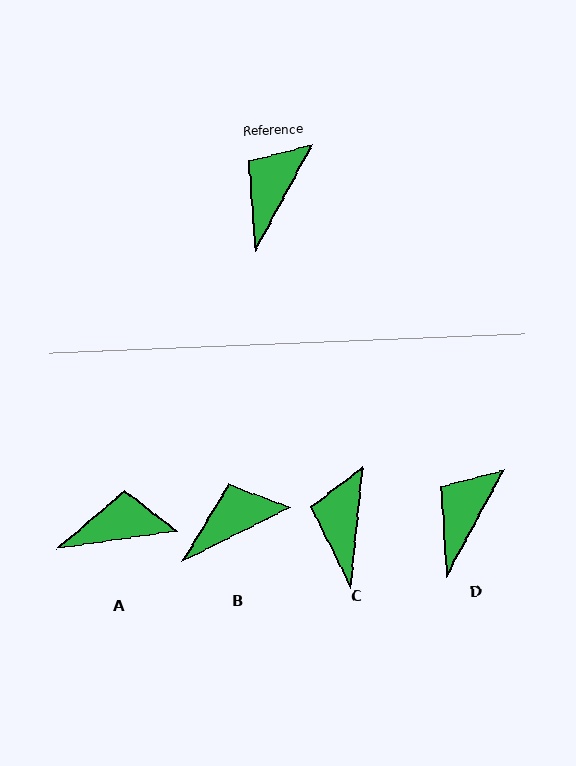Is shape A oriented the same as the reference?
No, it is off by about 53 degrees.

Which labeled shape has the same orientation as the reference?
D.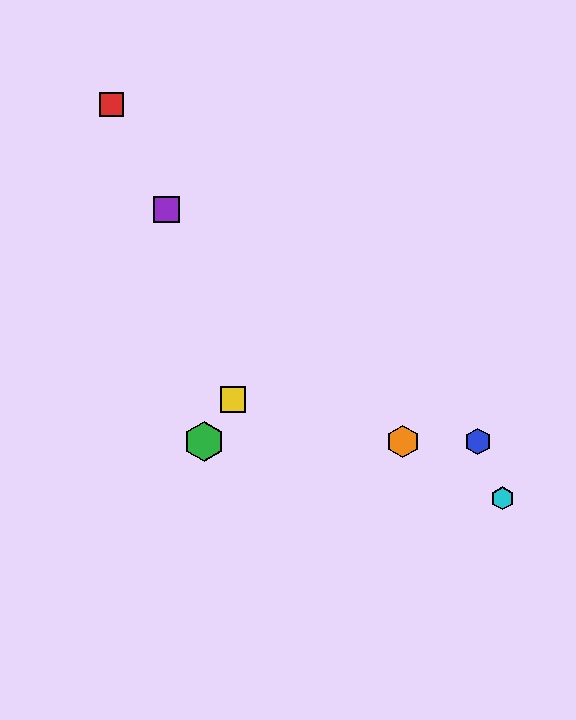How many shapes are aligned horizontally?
3 shapes (the blue hexagon, the green hexagon, the orange hexagon) are aligned horizontally.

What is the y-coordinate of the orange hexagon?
The orange hexagon is at y≈442.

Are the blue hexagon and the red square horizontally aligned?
No, the blue hexagon is at y≈442 and the red square is at y≈104.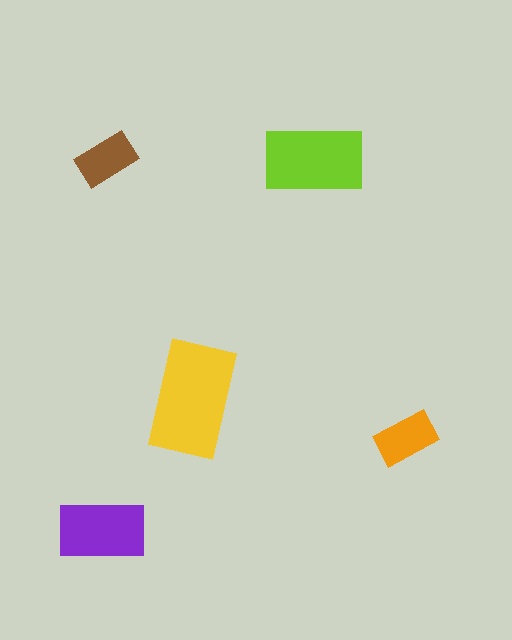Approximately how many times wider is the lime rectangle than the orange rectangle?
About 1.5 times wider.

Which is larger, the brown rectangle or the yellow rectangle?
The yellow one.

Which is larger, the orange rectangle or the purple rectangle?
The purple one.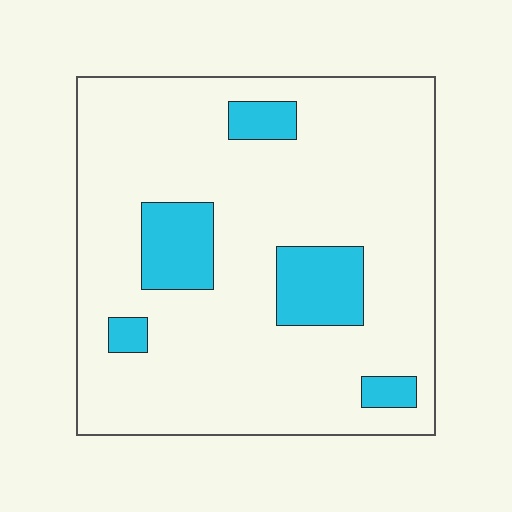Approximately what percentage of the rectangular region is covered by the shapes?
Approximately 15%.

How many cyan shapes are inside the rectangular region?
5.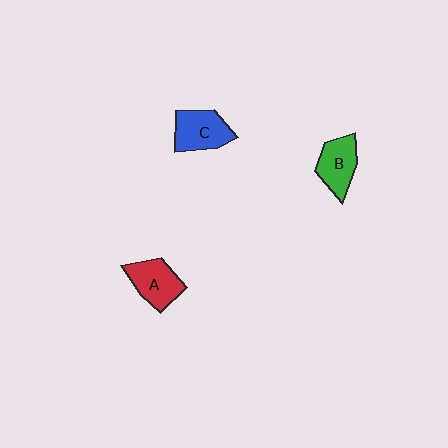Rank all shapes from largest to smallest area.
From largest to smallest: C (blue), A (red), B (green).